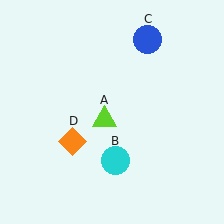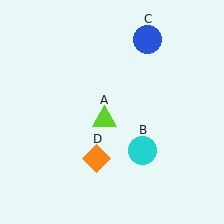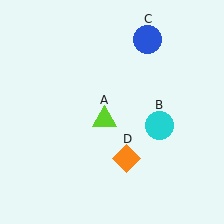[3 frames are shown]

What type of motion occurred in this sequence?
The cyan circle (object B), orange diamond (object D) rotated counterclockwise around the center of the scene.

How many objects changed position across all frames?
2 objects changed position: cyan circle (object B), orange diamond (object D).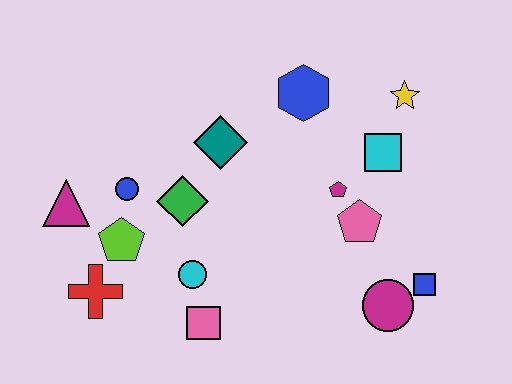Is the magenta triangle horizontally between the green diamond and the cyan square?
No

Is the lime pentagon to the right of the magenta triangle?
Yes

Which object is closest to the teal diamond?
The green diamond is closest to the teal diamond.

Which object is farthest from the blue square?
The magenta triangle is farthest from the blue square.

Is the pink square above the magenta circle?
No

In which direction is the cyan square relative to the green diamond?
The cyan square is to the right of the green diamond.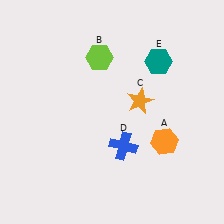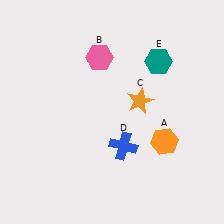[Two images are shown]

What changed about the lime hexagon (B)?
In Image 1, B is lime. In Image 2, it changed to pink.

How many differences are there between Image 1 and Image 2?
There is 1 difference between the two images.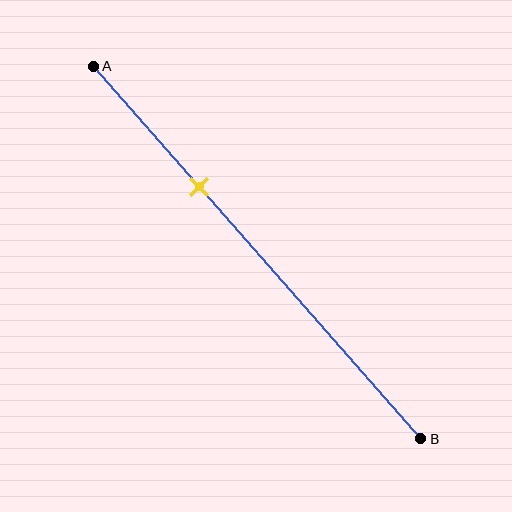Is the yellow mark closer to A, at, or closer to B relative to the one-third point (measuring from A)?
The yellow mark is approximately at the one-third point of segment AB.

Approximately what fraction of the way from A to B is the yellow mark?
The yellow mark is approximately 30% of the way from A to B.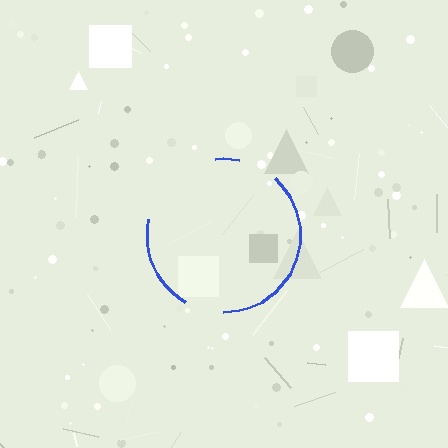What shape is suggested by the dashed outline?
The dashed outline suggests a circle.